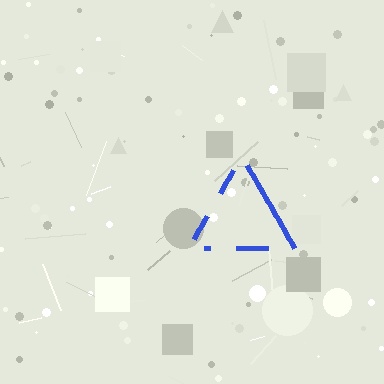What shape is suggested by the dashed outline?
The dashed outline suggests a triangle.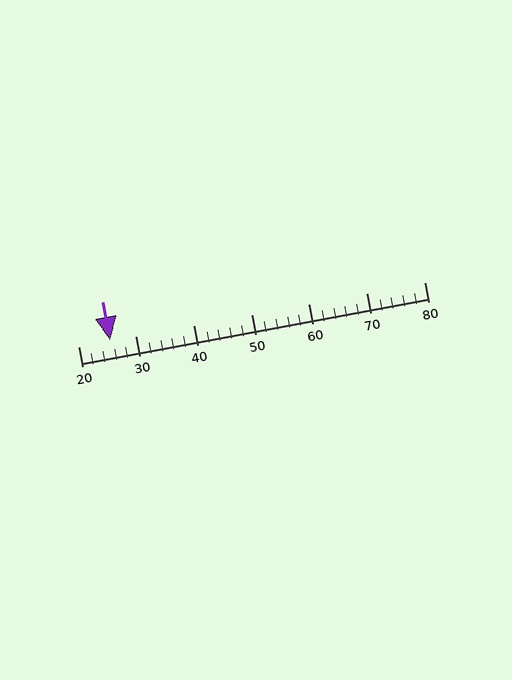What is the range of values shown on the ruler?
The ruler shows values from 20 to 80.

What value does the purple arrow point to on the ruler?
The purple arrow points to approximately 26.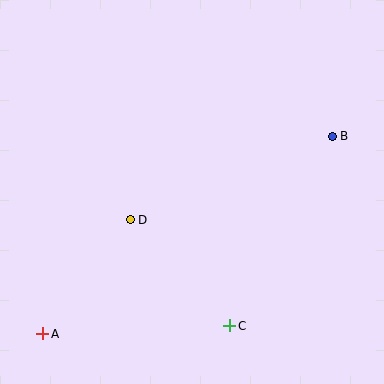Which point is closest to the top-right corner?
Point B is closest to the top-right corner.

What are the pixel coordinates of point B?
Point B is at (332, 136).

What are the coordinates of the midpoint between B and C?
The midpoint between B and C is at (281, 231).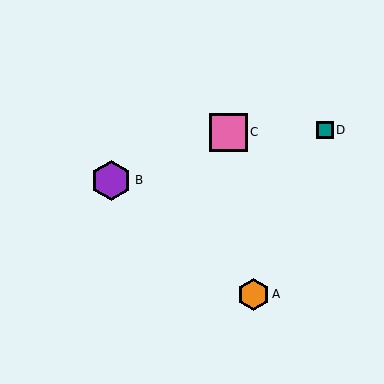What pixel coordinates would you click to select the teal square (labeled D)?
Click at (325, 130) to select the teal square D.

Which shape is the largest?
The purple hexagon (labeled B) is the largest.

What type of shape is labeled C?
Shape C is a pink square.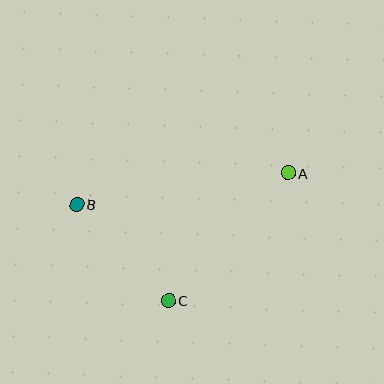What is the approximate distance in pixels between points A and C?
The distance between A and C is approximately 175 pixels.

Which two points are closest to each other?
Points B and C are closest to each other.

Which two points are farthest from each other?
Points A and B are farthest from each other.